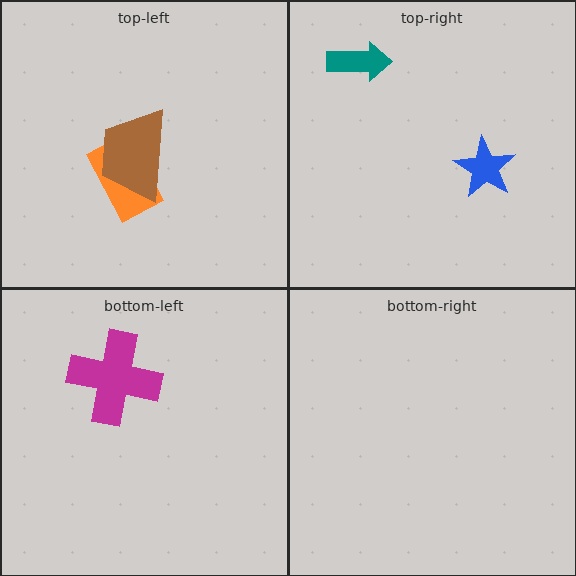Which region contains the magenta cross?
The bottom-left region.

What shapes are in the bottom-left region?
The magenta cross.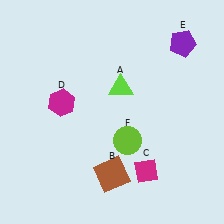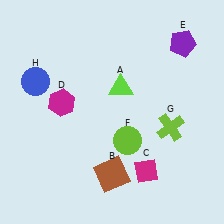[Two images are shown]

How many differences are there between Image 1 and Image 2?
There are 2 differences between the two images.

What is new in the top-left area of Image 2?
A blue circle (H) was added in the top-left area of Image 2.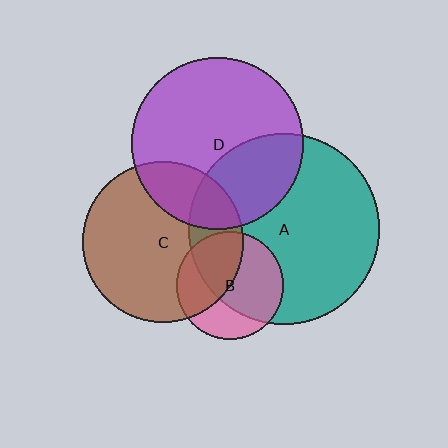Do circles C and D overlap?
Yes.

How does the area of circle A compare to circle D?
Approximately 1.2 times.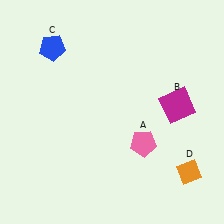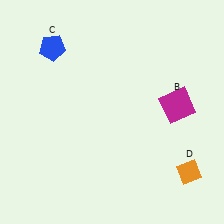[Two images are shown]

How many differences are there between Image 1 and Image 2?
There is 1 difference between the two images.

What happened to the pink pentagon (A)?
The pink pentagon (A) was removed in Image 2. It was in the bottom-right area of Image 1.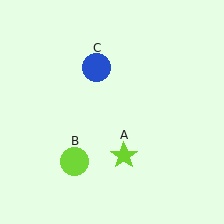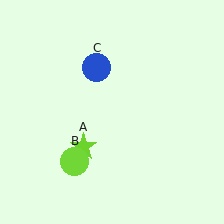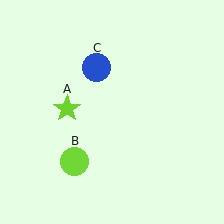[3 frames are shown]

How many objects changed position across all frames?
1 object changed position: lime star (object A).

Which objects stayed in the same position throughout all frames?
Lime circle (object B) and blue circle (object C) remained stationary.